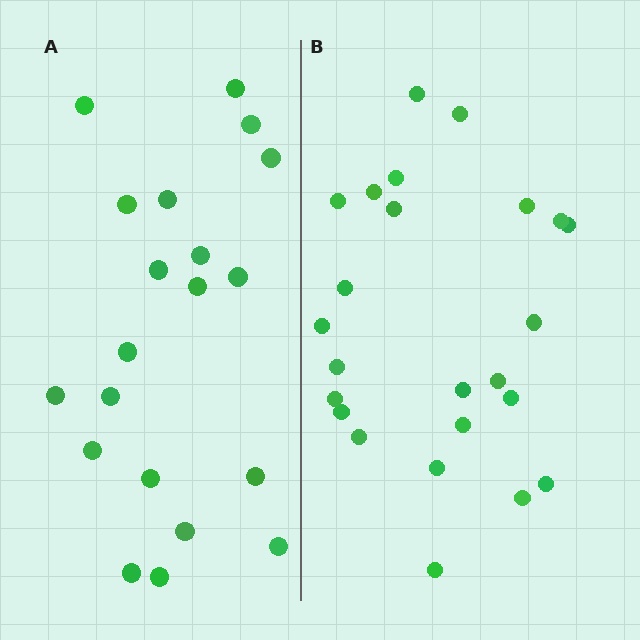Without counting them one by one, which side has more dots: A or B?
Region B (the right region) has more dots.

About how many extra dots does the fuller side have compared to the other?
Region B has about 4 more dots than region A.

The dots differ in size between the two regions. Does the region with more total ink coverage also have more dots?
No. Region A has more total ink coverage because its dots are larger, but region B actually contains more individual dots. Total area can be misleading — the number of items is what matters here.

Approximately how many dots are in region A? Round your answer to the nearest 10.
About 20 dots.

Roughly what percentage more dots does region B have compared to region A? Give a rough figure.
About 20% more.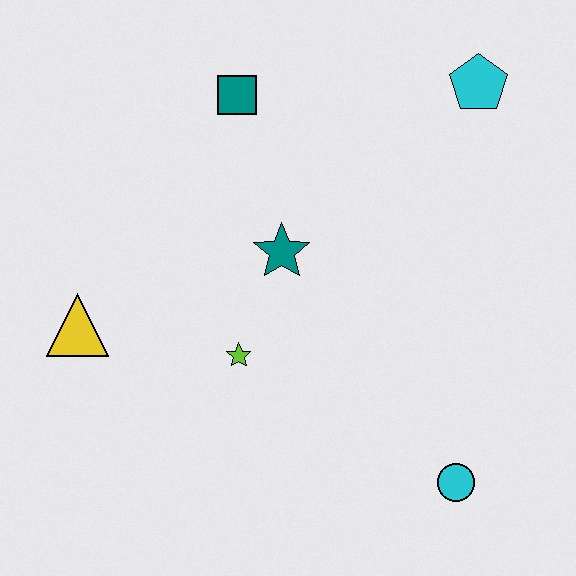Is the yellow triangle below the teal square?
Yes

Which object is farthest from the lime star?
The cyan pentagon is farthest from the lime star.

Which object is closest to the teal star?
The lime star is closest to the teal star.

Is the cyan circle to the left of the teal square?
No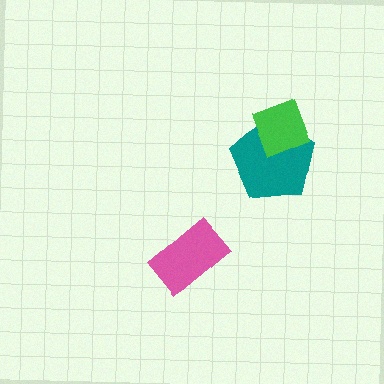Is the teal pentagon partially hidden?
Yes, it is partially covered by another shape.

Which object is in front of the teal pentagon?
The green diamond is in front of the teal pentagon.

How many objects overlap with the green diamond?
1 object overlaps with the green diamond.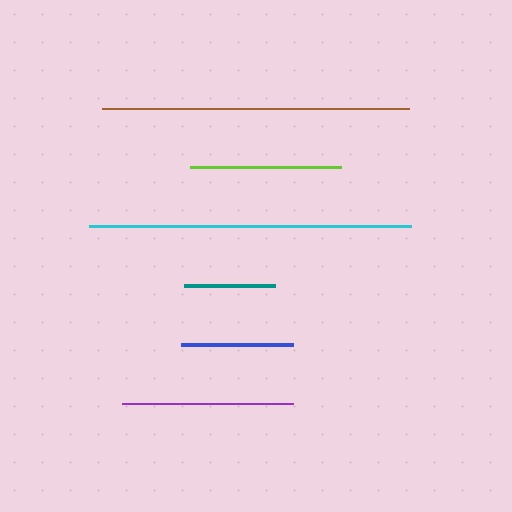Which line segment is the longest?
The cyan line is the longest at approximately 322 pixels.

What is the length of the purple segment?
The purple segment is approximately 171 pixels long.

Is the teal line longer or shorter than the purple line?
The purple line is longer than the teal line.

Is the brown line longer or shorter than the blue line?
The brown line is longer than the blue line.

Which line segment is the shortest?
The teal line is the shortest at approximately 91 pixels.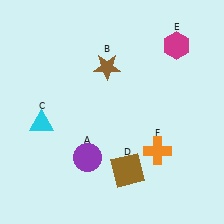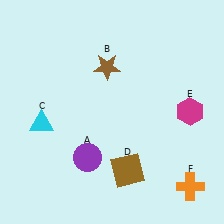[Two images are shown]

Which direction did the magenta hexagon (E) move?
The magenta hexagon (E) moved down.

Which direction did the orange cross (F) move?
The orange cross (F) moved down.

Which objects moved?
The objects that moved are: the magenta hexagon (E), the orange cross (F).